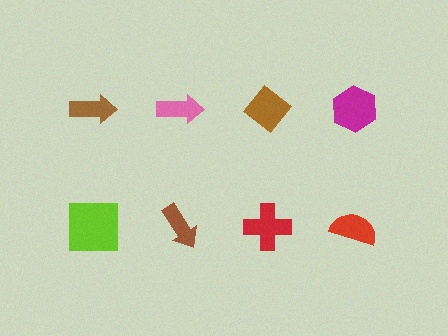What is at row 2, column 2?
A brown arrow.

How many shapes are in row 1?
4 shapes.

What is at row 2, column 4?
A red semicircle.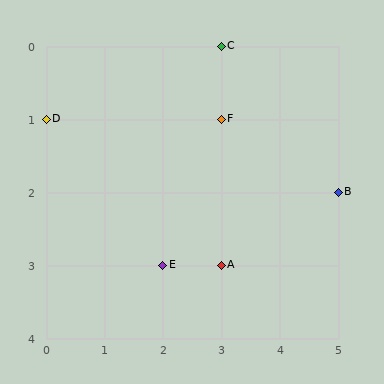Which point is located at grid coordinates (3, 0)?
Point C is at (3, 0).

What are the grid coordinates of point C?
Point C is at grid coordinates (3, 0).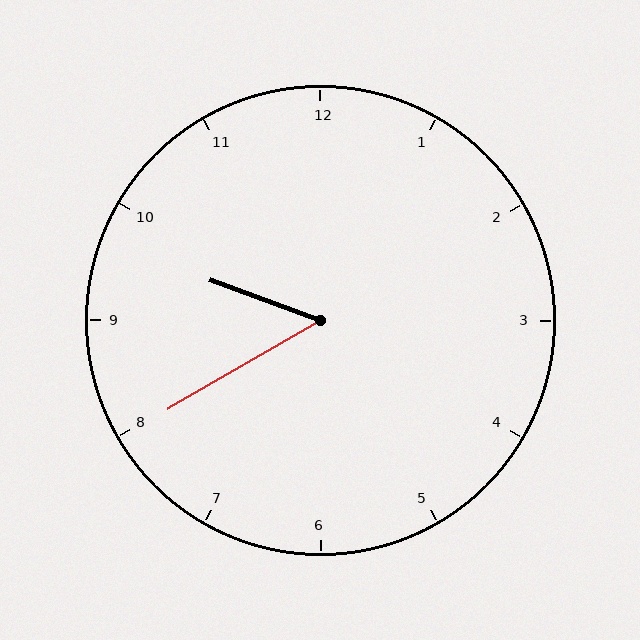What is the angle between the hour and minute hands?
Approximately 50 degrees.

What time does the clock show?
9:40.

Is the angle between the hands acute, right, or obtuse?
It is acute.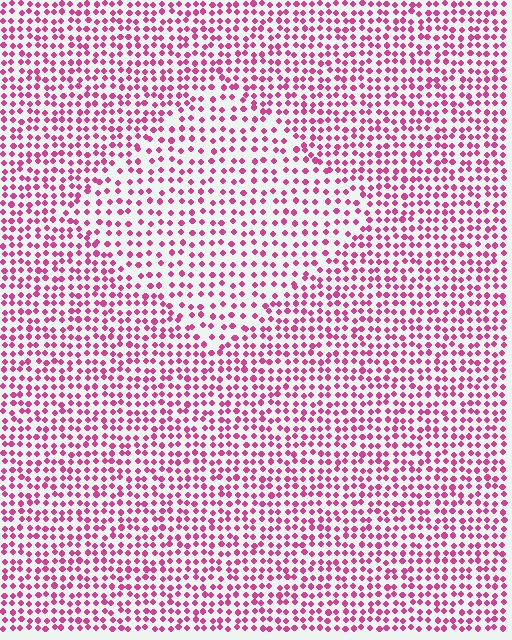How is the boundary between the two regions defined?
The boundary is defined by a change in element density (approximately 1.5x ratio). All elements are the same color, size, and shape.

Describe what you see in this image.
The image contains small magenta elements arranged at two different densities. A diamond-shaped region is visible where the elements are less densely packed than the surrounding area.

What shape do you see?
I see a diamond.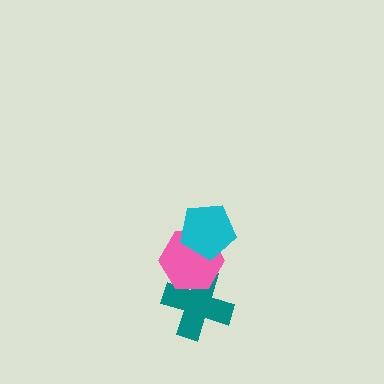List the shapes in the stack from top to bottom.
From top to bottom: the cyan pentagon, the pink hexagon, the teal cross.